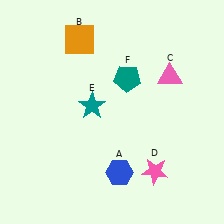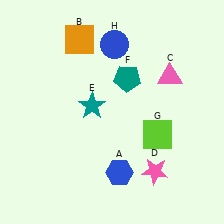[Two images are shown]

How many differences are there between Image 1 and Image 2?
There are 2 differences between the two images.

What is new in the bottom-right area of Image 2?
A lime square (G) was added in the bottom-right area of Image 2.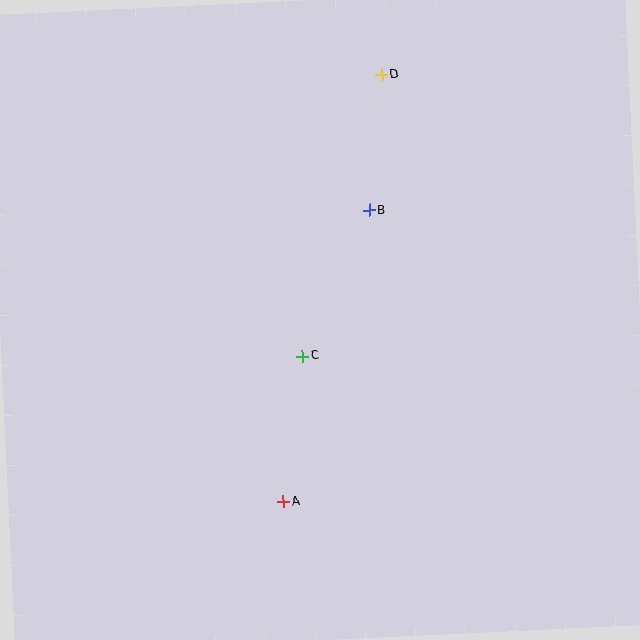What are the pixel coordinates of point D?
Point D is at (382, 75).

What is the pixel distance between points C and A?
The distance between C and A is 147 pixels.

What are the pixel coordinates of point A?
Point A is at (283, 502).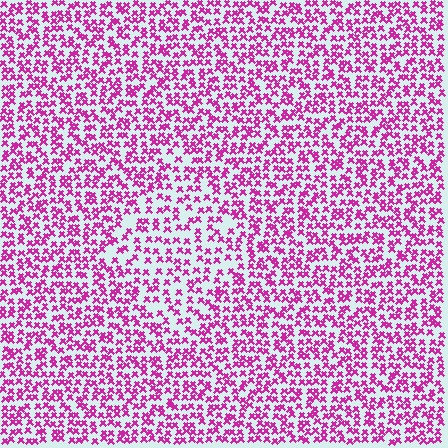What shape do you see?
I see a diamond.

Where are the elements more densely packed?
The elements are more densely packed outside the diamond boundary.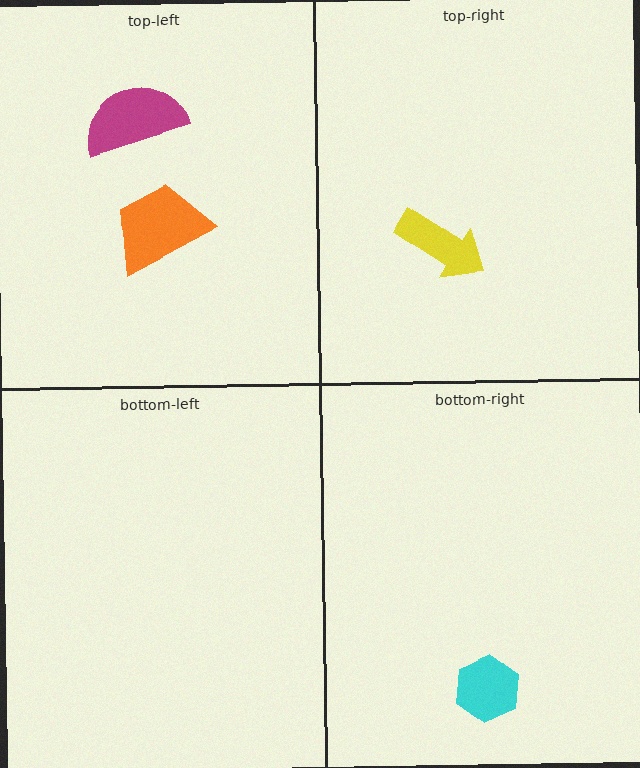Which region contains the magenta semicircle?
The top-left region.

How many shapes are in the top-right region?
1.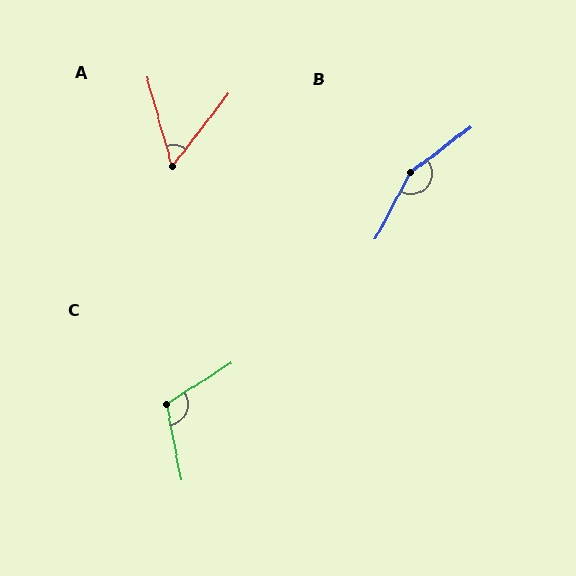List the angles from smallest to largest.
A (54°), C (111°), B (155°).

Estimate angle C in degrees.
Approximately 111 degrees.